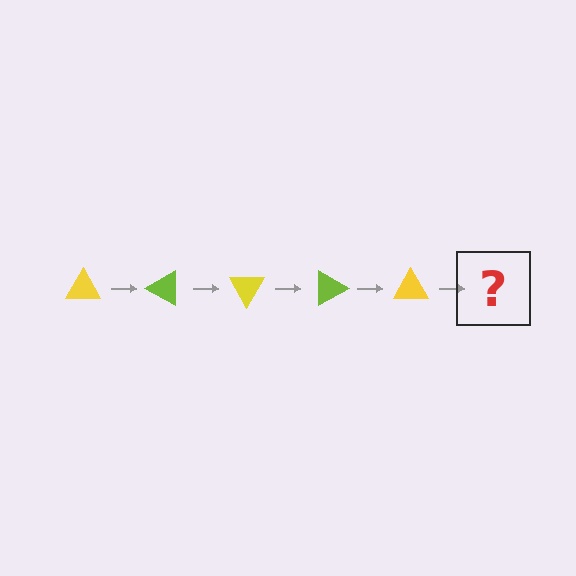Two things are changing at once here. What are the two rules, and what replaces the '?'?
The two rules are that it rotates 30 degrees each step and the color cycles through yellow and lime. The '?' should be a lime triangle, rotated 150 degrees from the start.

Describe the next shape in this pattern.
It should be a lime triangle, rotated 150 degrees from the start.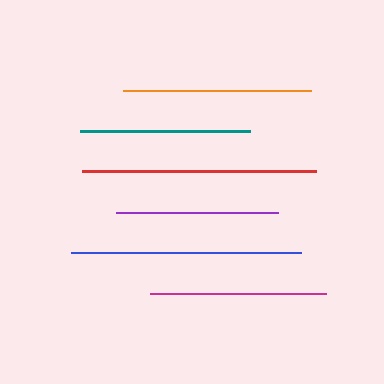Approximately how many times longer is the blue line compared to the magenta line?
The blue line is approximately 1.3 times the length of the magenta line.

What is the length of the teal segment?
The teal segment is approximately 170 pixels long.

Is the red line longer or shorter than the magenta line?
The red line is longer than the magenta line.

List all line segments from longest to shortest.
From longest to shortest: red, blue, orange, magenta, teal, purple.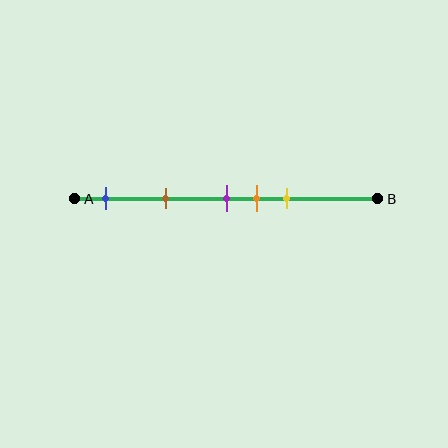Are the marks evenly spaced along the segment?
No, the marks are not evenly spaced.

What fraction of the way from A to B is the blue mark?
The blue mark is approximately 10% (0.1) of the way from A to B.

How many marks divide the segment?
There are 5 marks dividing the segment.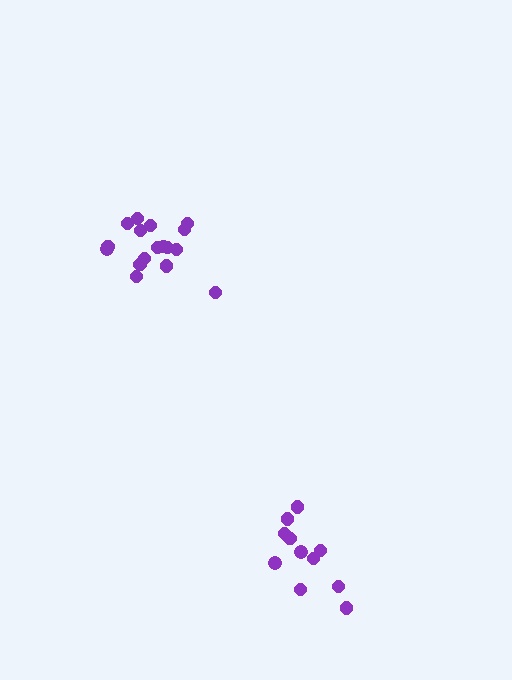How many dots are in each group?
Group 1: 17 dots, Group 2: 11 dots (28 total).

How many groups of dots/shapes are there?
There are 2 groups.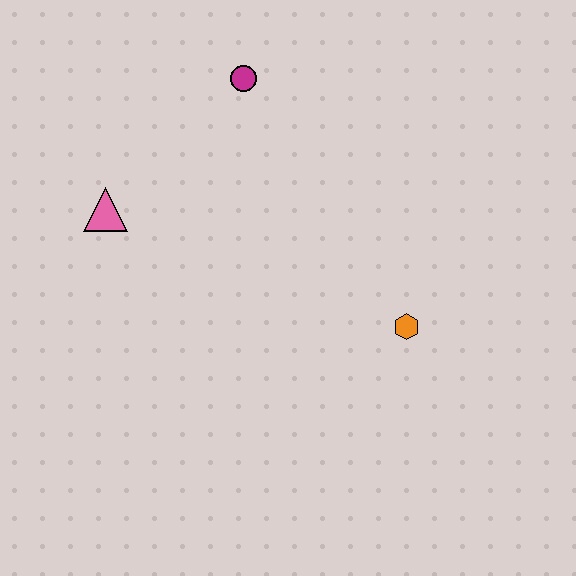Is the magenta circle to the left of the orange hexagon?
Yes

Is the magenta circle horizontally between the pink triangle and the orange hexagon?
Yes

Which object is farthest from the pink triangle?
The orange hexagon is farthest from the pink triangle.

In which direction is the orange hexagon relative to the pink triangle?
The orange hexagon is to the right of the pink triangle.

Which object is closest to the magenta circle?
The pink triangle is closest to the magenta circle.